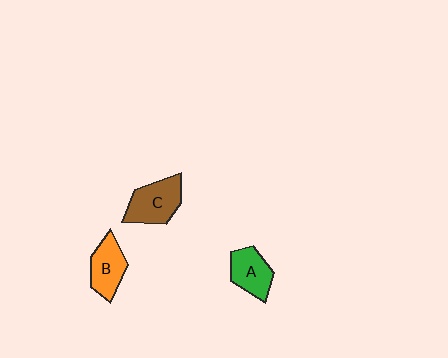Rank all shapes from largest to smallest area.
From largest to smallest: C (brown), B (orange), A (green).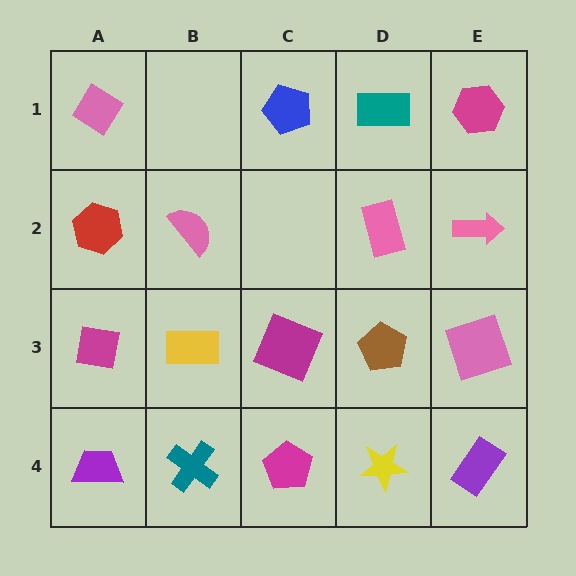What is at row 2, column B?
A pink semicircle.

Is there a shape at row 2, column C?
No, that cell is empty.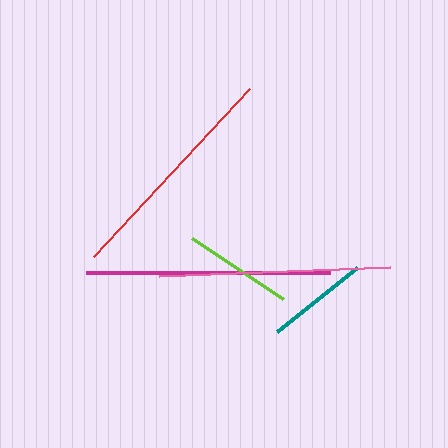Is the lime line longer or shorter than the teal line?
The lime line is longer than the teal line.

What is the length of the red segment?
The red segment is approximately 229 pixels long.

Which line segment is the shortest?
The teal line is the shortest at approximately 103 pixels.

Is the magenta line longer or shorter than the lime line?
The magenta line is longer than the lime line.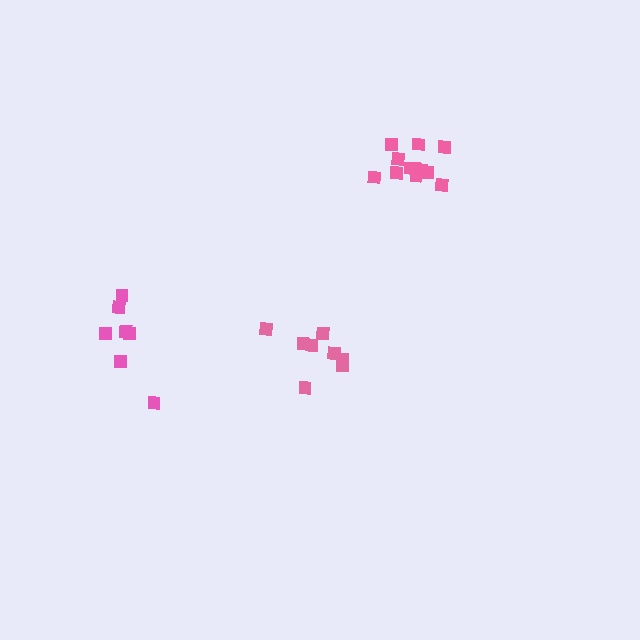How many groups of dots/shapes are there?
There are 3 groups.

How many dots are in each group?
Group 1: 12 dots, Group 2: 7 dots, Group 3: 9 dots (28 total).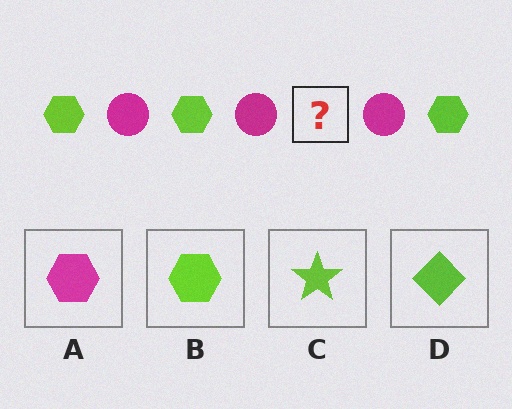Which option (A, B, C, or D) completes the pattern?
B.